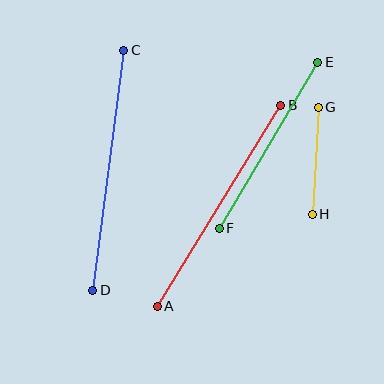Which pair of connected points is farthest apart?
Points C and D are farthest apart.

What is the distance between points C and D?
The distance is approximately 242 pixels.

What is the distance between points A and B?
The distance is approximately 236 pixels.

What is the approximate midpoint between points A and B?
The midpoint is at approximately (219, 206) pixels.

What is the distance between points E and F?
The distance is approximately 193 pixels.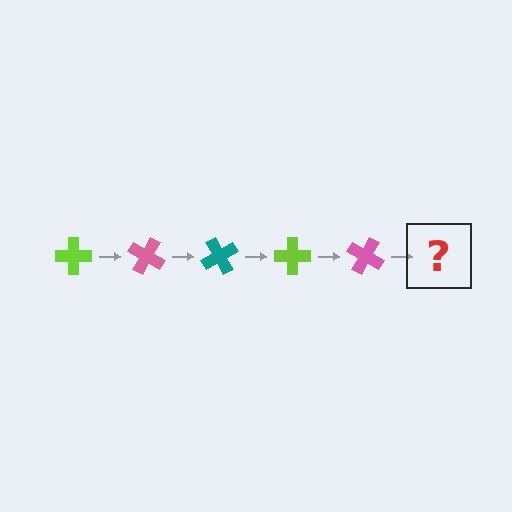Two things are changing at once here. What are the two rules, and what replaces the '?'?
The two rules are that it rotates 30 degrees each step and the color cycles through lime, pink, and teal. The '?' should be a teal cross, rotated 150 degrees from the start.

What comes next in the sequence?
The next element should be a teal cross, rotated 150 degrees from the start.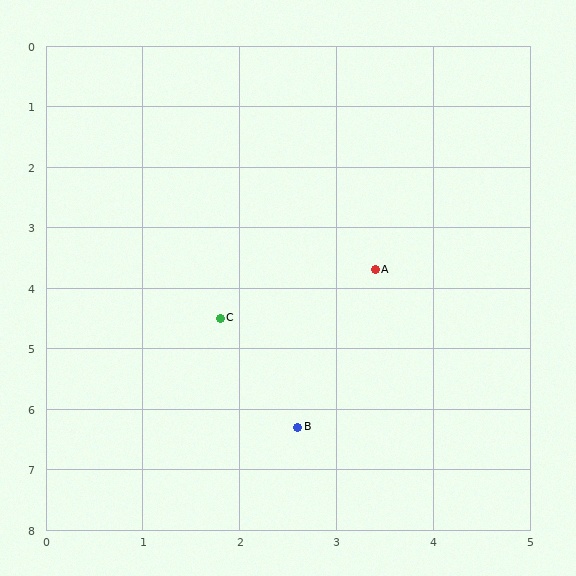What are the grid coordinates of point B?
Point B is at approximately (2.6, 6.3).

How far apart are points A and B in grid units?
Points A and B are about 2.7 grid units apart.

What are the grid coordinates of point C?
Point C is at approximately (1.8, 4.5).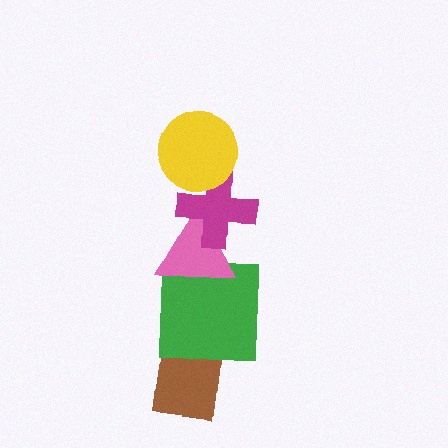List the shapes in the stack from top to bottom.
From top to bottom: the yellow circle, the magenta cross, the pink triangle, the green square, the brown rectangle.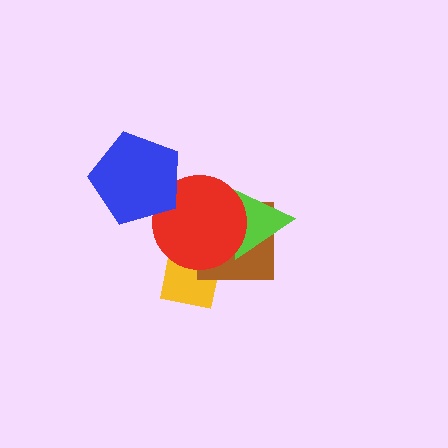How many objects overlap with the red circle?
4 objects overlap with the red circle.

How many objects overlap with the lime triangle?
2 objects overlap with the lime triangle.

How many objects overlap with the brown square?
2 objects overlap with the brown square.